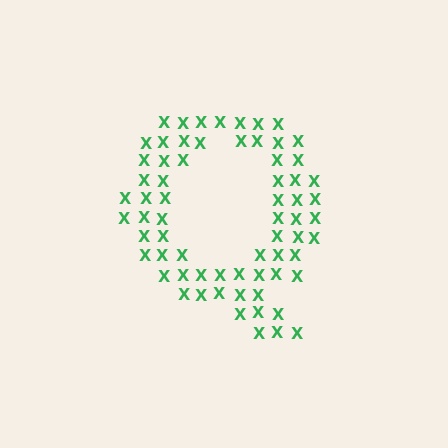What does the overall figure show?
The overall figure shows the letter Q.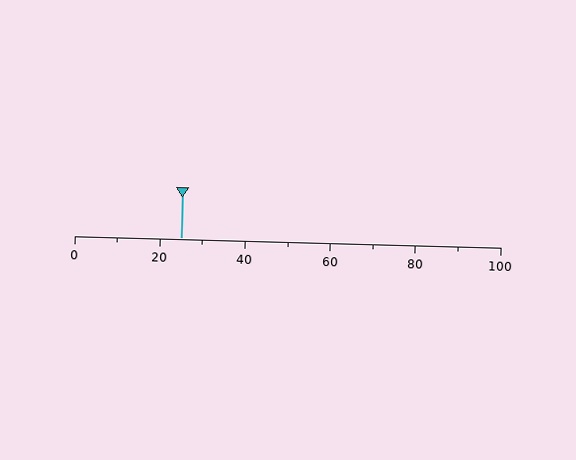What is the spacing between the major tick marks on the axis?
The major ticks are spaced 20 apart.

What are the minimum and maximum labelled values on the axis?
The axis runs from 0 to 100.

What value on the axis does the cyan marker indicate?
The marker indicates approximately 25.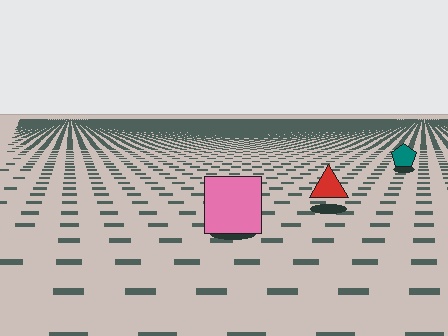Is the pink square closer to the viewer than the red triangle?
Yes. The pink square is closer — you can tell from the texture gradient: the ground texture is coarser near it.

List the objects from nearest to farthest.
From nearest to farthest: the pink square, the red triangle, the teal pentagon.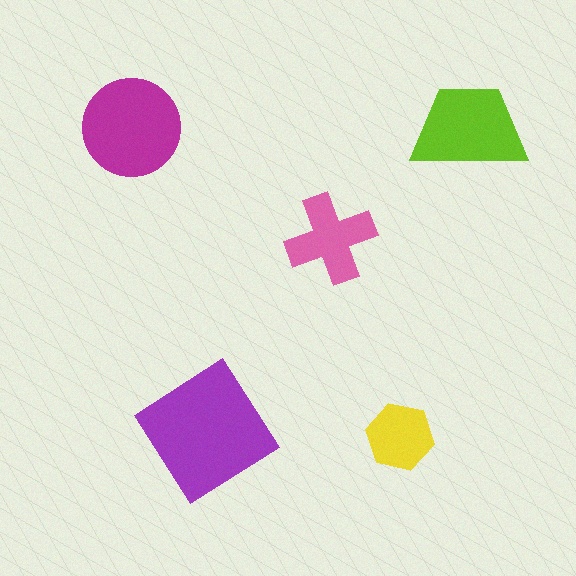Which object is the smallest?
The yellow hexagon.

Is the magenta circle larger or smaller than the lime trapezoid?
Larger.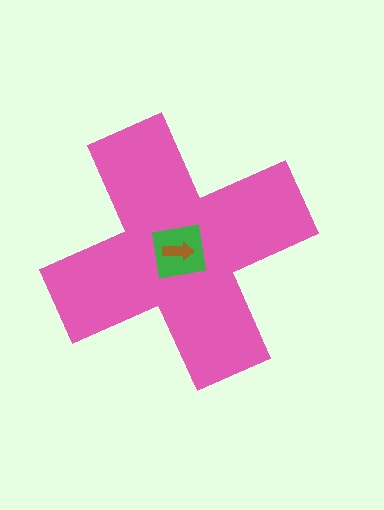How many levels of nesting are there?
3.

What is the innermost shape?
The brown arrow.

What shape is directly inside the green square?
The brown arrow.